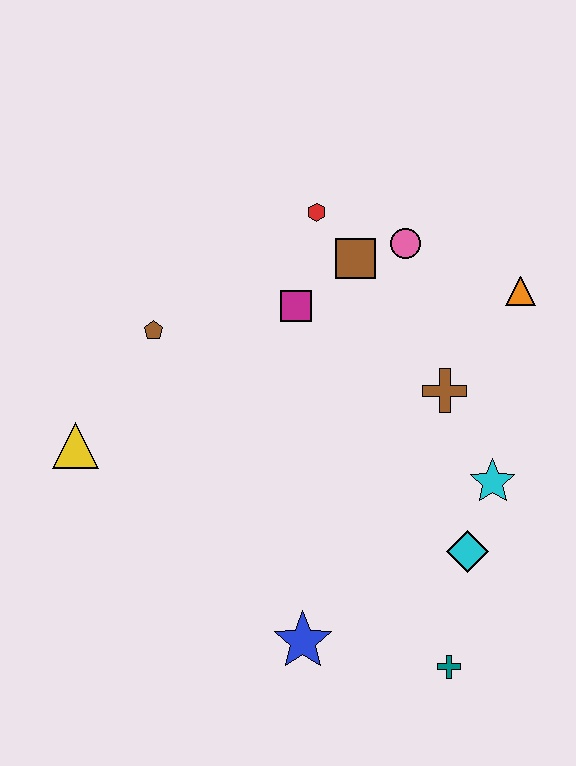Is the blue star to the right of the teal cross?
No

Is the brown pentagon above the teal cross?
Yes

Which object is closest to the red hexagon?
The brown square is closest to the red hexagon.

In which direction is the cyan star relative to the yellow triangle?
The cyan star is to the right of the yellow triangle.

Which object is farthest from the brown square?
The teal cross is farthest from the brown square.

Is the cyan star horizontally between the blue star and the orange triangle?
Yes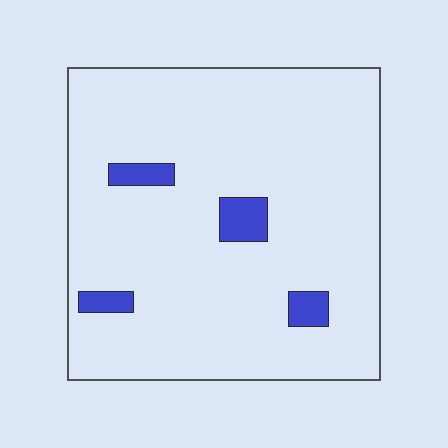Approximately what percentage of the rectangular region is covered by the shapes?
Approximately 5%.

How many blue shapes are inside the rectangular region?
4.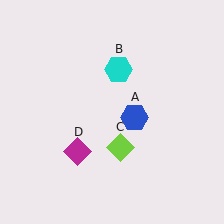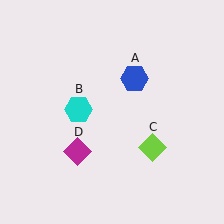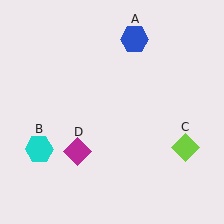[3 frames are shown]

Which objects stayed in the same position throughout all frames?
Magenta diamond (object D) remained stationary.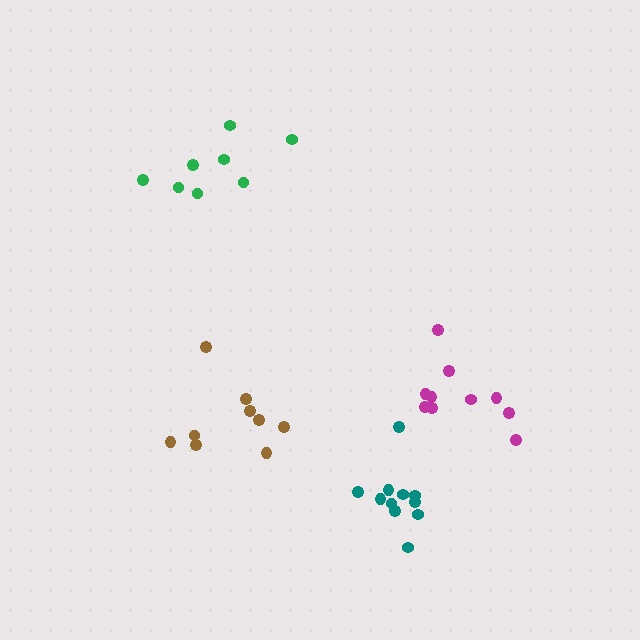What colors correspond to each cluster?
The clusters are colored: brown, magenta, teal, green.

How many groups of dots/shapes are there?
There are 4 groups.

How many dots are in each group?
Group 1: 9 dots, Group 2: 10 dots, Group 3: 11 dots, Group 4: 8 dots (38 total).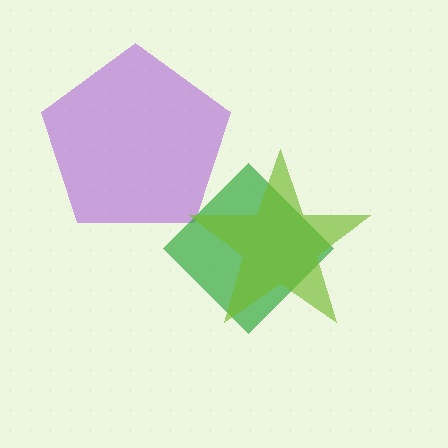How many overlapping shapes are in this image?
There are 3 overlapping shapes in the image.